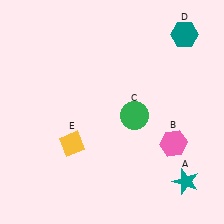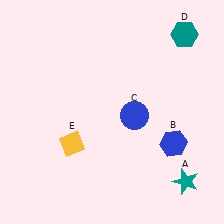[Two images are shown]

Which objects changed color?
B changed from pink to blue. C changed from green to blue.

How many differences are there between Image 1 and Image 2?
There are 2 differences between the two images.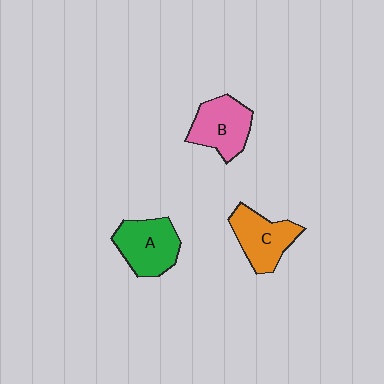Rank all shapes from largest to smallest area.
From largest to smallest: A (green), B (pink), C (orange).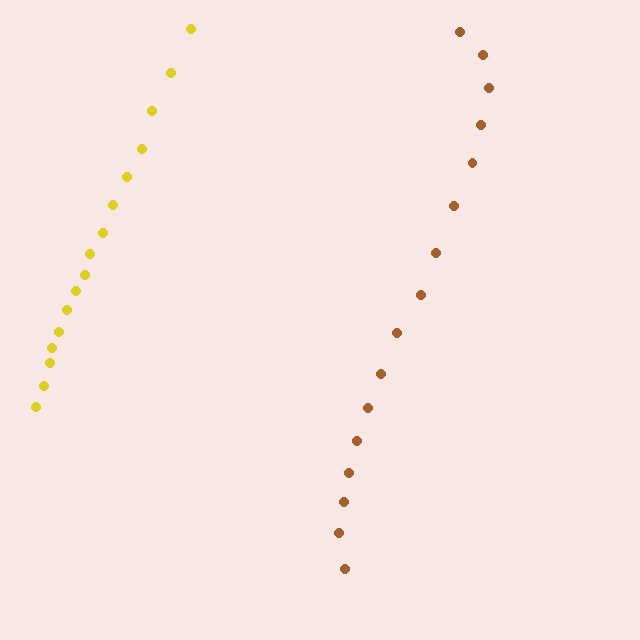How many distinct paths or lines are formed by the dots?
There are 2 distinct paths.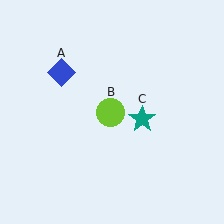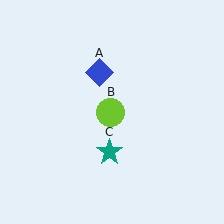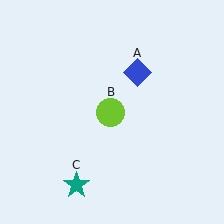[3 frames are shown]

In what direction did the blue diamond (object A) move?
The blue diamond (object A) moved right.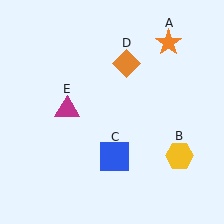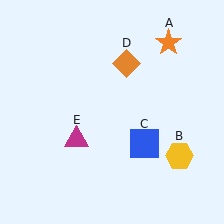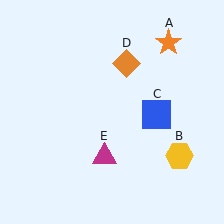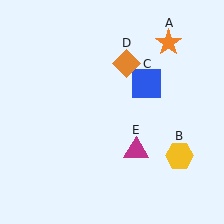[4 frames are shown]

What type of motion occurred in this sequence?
The blue square (object C), magenta triangle (object E) rotated counterclockwise around the center of the scene.